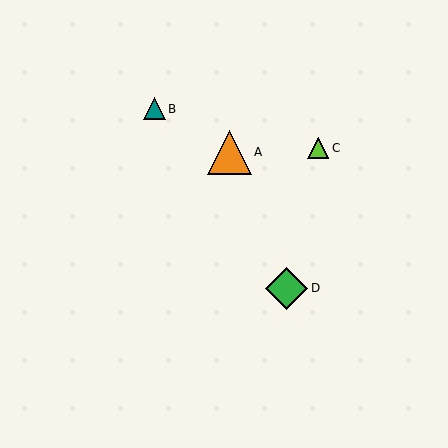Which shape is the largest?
The orange triangle (labeled A) is the largest.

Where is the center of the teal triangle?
The center of the teal triangle is at (155, 109).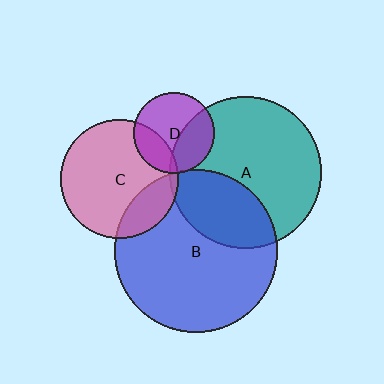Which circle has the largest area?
Circle B (blue).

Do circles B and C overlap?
Yes.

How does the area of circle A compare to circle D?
Approximately 3.5 times.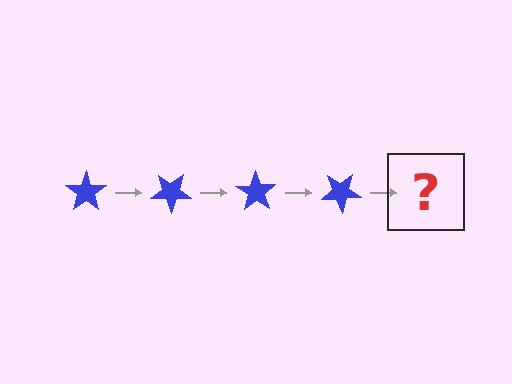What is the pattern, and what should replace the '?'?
The pattern is that the star rotates 35 degrees each step. The '?' should be a blue star rotated 140 degrees.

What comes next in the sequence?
The next element should be a blue star rotated 140 degrees.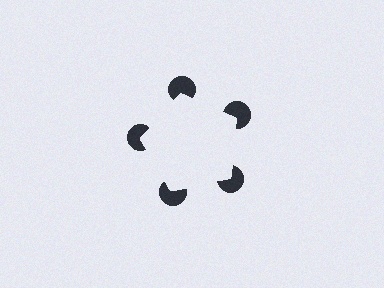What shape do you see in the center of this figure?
An illusory pentagon — its edges are inferred from the aligned wedge cuts in the pac-man discs, not physically drawn.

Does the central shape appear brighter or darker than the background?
It typically appears slightly brighter than the background, even though no actual brightness change is drawn.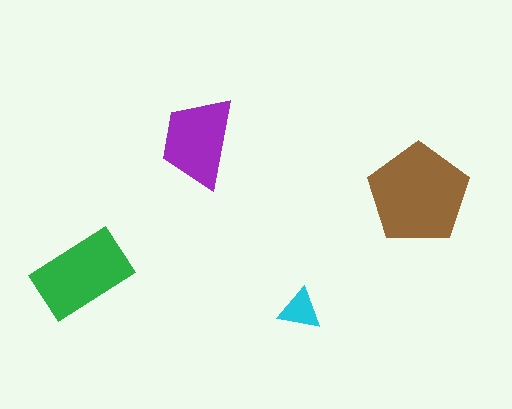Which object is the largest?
The brown pentagon.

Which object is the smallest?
The cyan triangle.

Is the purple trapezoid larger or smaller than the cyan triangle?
Larger.